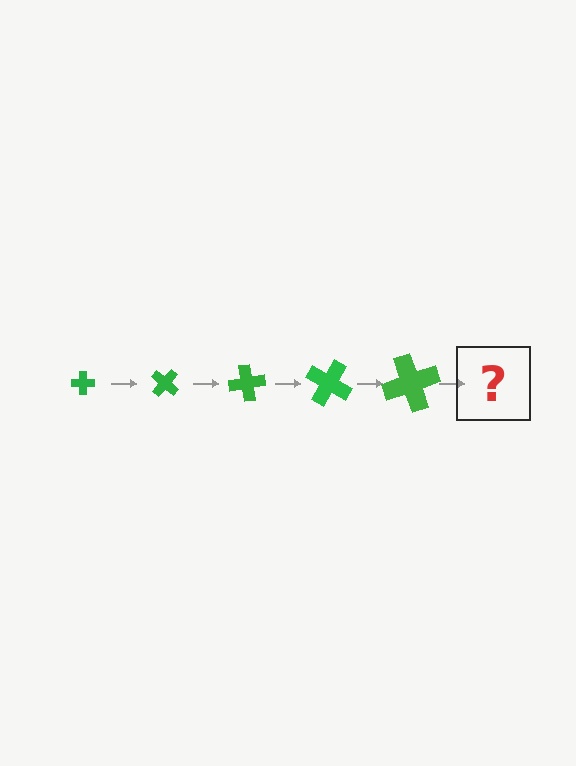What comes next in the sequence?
The next element should be a cross, larger than the previous one and rotated 200 degrees from the start.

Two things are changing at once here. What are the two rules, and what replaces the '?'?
The two rules are that the cross grows larger each step and it rotates 40 degrees each step. The '?' should be a cross, larger than the previous one and rotated 200 degrees from the start.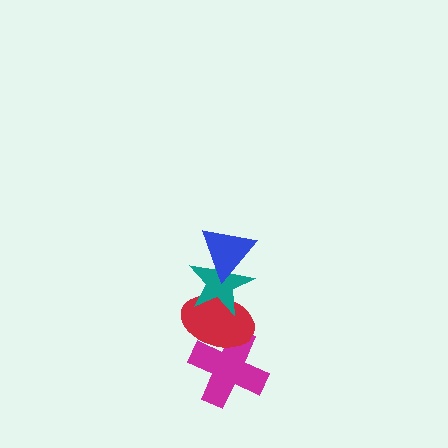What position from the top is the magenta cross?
The magenta cross is 4th from the top.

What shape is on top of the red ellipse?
The teal star is on top of the red ellipse.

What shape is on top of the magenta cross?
The red ellipse is on top of the magenta cross.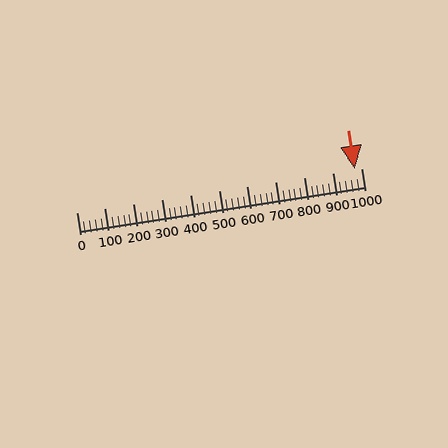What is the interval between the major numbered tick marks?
The major tick marks are spaced 100 units apart.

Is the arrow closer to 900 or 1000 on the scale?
The arrow is closer to 1000.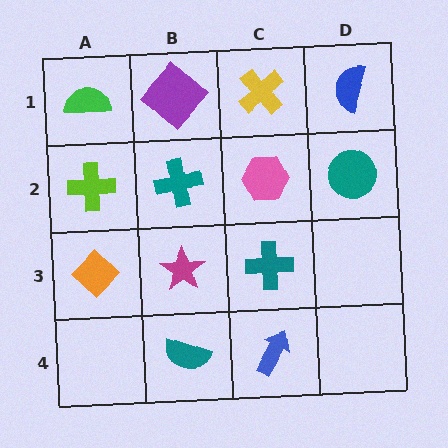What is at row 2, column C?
A pink hexagon.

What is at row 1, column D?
A blue semicircle.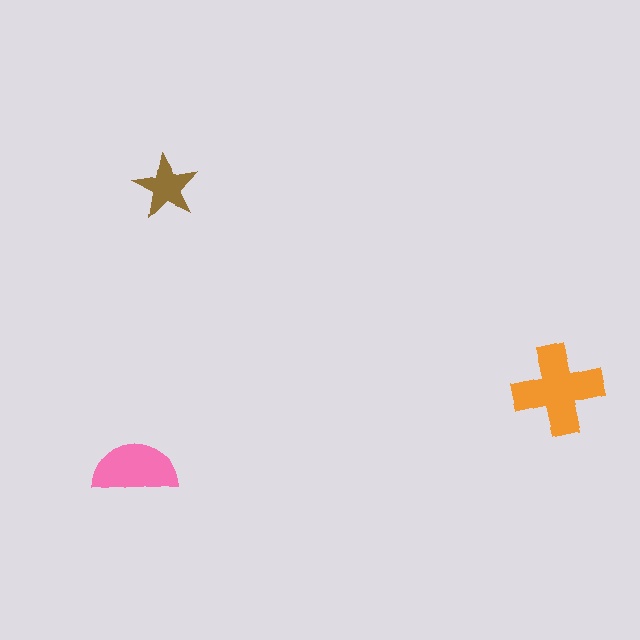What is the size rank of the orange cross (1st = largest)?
1st.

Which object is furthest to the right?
The orange cross is rightmost.